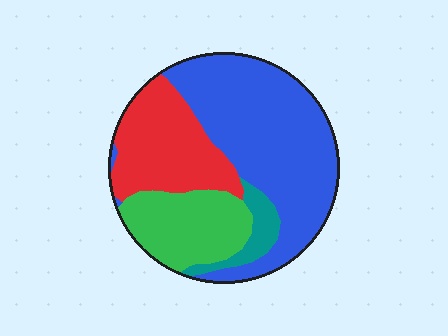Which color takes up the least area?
Teal, at roughly 5%.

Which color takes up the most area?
Blue, at roughly 50%.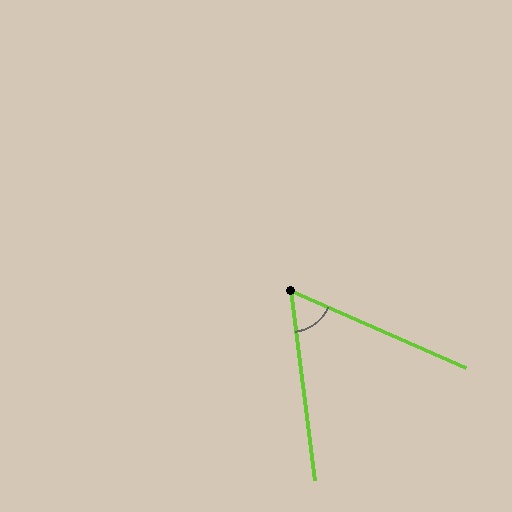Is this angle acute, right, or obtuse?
It is acute.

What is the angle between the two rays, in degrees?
Approximately 59 degrees.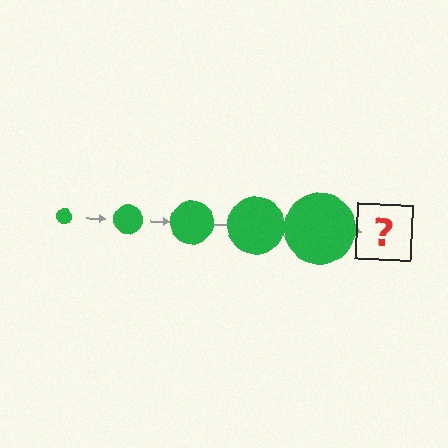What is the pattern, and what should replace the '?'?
The pattern is that the circle gets progressively larger each step. The '?' should be a green circle, larger than the previous one.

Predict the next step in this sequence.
The next step is a green circle, larger than the previous one.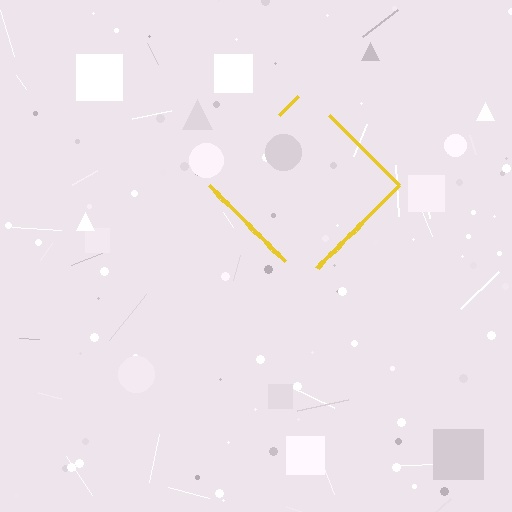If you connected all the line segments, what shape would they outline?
They would outline a diamond.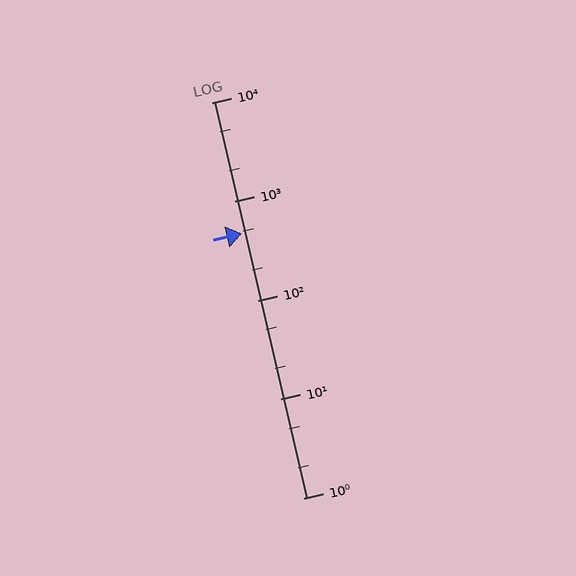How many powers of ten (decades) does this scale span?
The scale spans 4 decades, from 1 to 10000.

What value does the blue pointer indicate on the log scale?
The pointer indicates approximately 470.